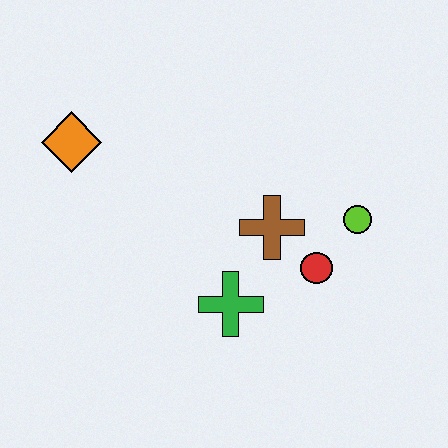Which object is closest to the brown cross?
The red circle is closest to the brown cross.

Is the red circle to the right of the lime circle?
No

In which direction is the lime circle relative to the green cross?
The lime circle is to the right of the green cross.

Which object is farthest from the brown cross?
The orange diamond is farthest from the brown cross.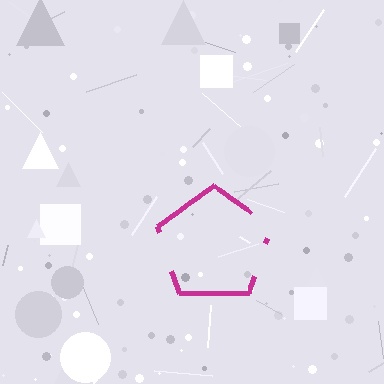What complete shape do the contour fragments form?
The contour fragments form a pentagon.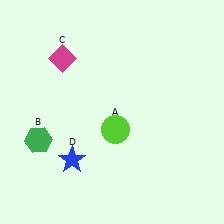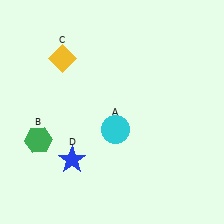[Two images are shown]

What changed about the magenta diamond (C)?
In Image 1, C is magenta. In Image 2, it changed to yellow.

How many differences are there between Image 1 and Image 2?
There are 2 differences between the two images.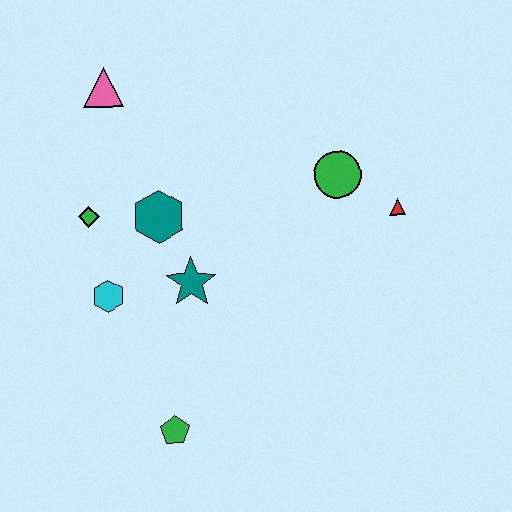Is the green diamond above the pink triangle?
No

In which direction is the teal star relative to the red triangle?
The teal star is to the left of the red triangle.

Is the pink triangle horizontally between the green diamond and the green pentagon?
Yes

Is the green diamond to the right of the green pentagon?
No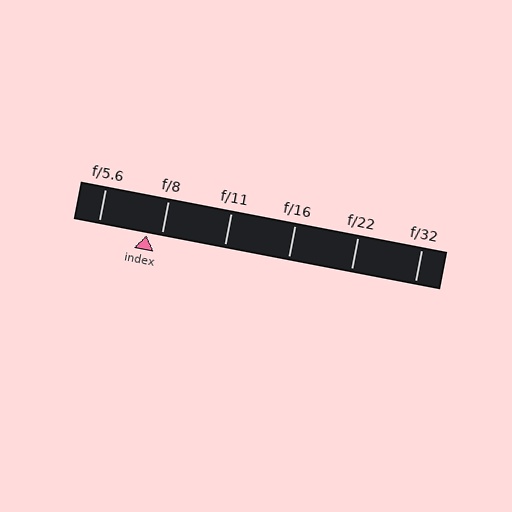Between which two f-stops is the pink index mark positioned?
The index mark is between f/5.6 and f/8.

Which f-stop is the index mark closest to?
The index mark is closest to f/8.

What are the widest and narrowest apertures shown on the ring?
The widest aperture shown is f/5.6 and the narrowest is f/32.